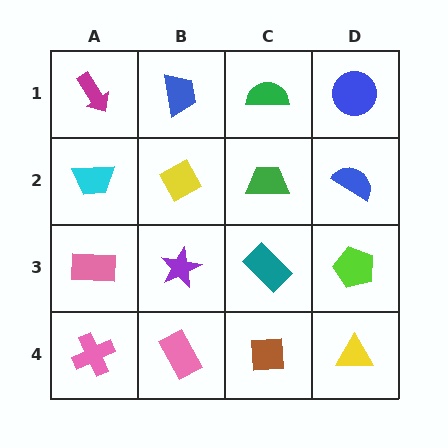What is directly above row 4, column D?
A lime pentagon.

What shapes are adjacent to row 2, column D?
A blue circle (row 1, column D), a lime pentagon (row 3, column D), a green trapezoid (row 2, column C).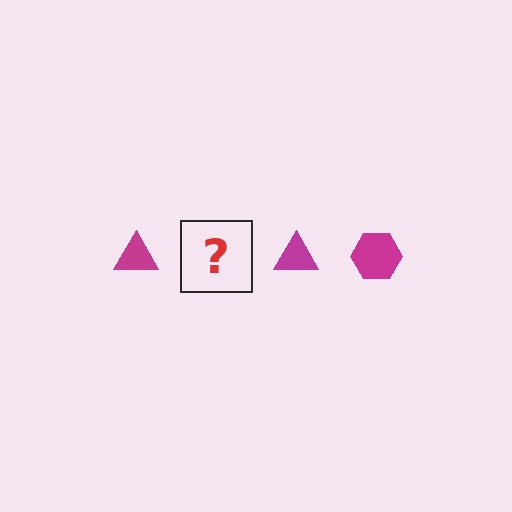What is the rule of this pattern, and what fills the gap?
The rule is that the pattern cycles through triangle, hexagon shapes in magenta. The gap should be filled with a magenta hexagon.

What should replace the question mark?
The question mark should be replaced with a magenta hexagon.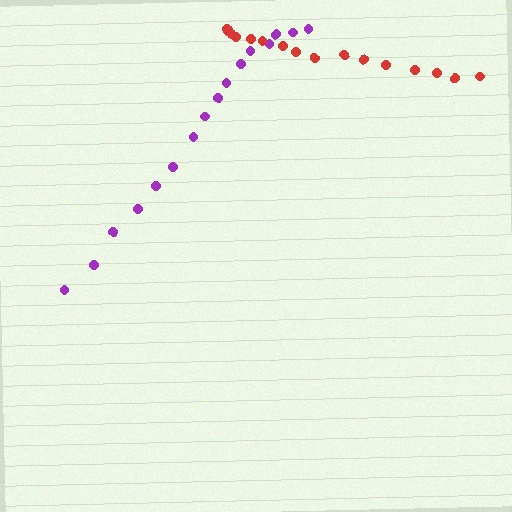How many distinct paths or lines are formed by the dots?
There are 2 distinct paths.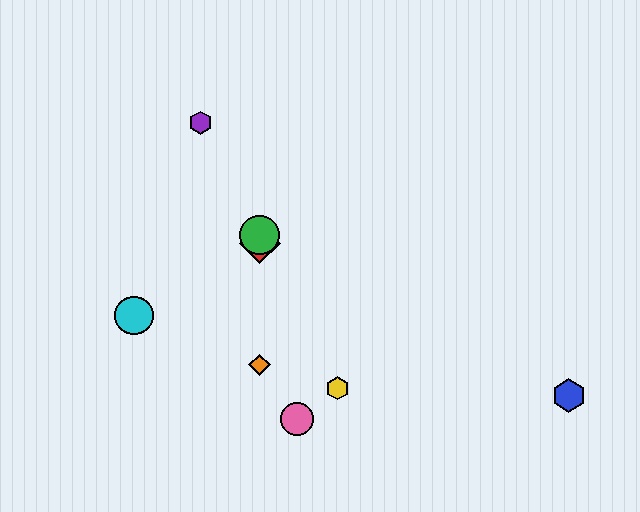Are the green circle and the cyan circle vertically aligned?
No, the green circle is at x≈260 and the cyan circle is at x≈134.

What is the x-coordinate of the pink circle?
The pink circle is at x≈297.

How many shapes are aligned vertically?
3 shapes (the red diamond, the green circle, the orange diamond) are aligned vertically.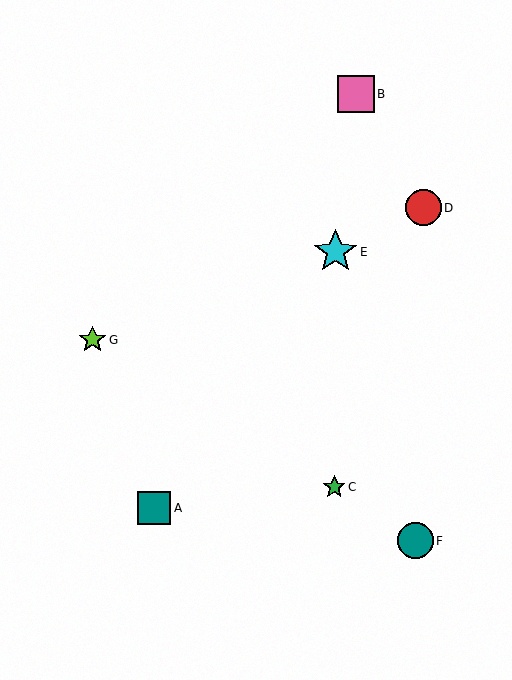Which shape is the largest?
The cyan star (labeled E) is the largest.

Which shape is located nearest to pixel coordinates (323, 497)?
The green star (labeled C) at (334, 487) is nearest to that location.